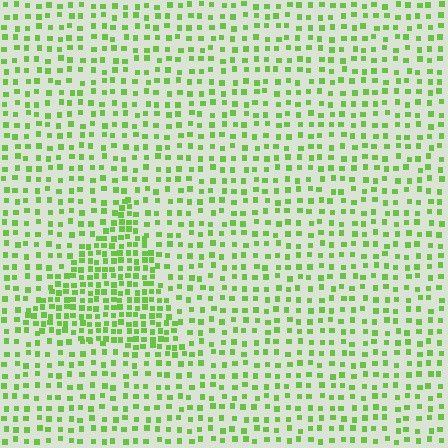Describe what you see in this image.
The image contains small lime elements arranged at two different densities. A triangle-shaped region is visible where the elements are more densely packed than the surrounding area.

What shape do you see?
I see a triangle.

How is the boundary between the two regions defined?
The boundary is defined by a change in element density (approximately 1.9x ratio). All elements are the same color, size, and shape.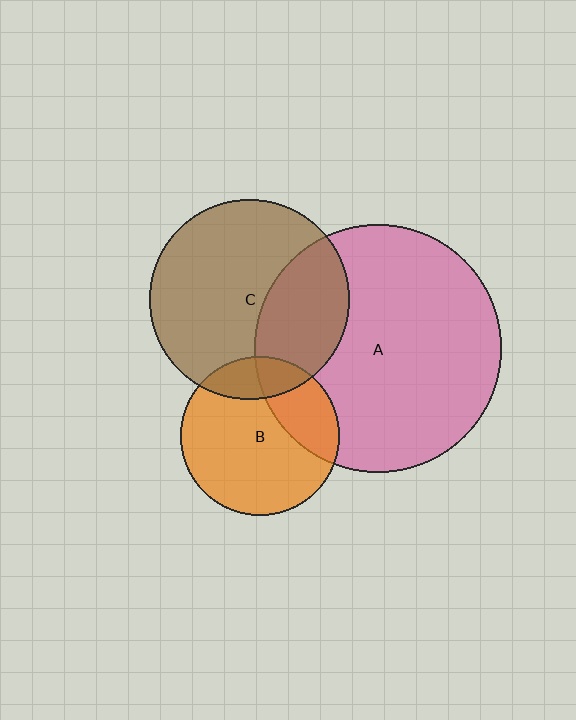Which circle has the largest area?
Circle A (pink).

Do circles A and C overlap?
Yes.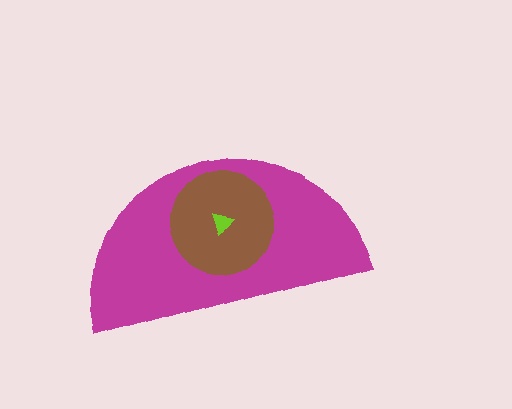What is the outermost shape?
The magenta semicircle.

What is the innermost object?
The lime triangle.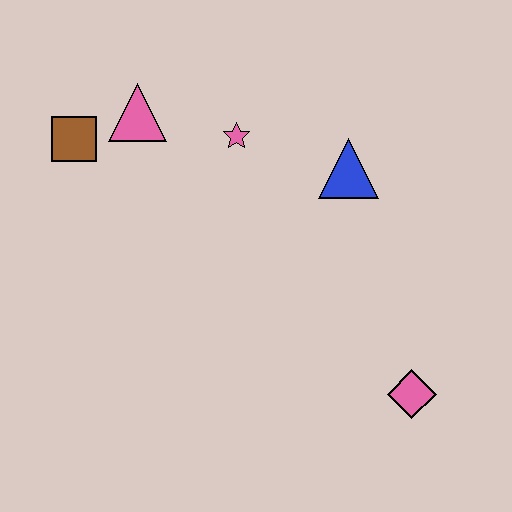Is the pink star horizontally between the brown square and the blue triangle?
Yes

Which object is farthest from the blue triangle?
The brown square is farthest from the blue triangle.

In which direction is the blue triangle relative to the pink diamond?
The blue triangle is above the pink diamond.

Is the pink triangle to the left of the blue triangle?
Yes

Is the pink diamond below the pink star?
Yes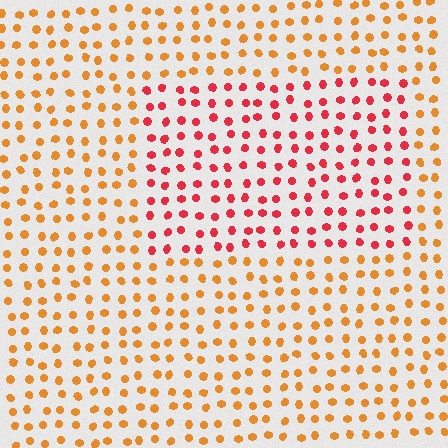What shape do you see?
I see a rectangle.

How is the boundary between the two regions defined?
The boundary is defined purely by a slight shift in hue (about 39 degrees). Spacing, size, and orientation are identical on both sides.